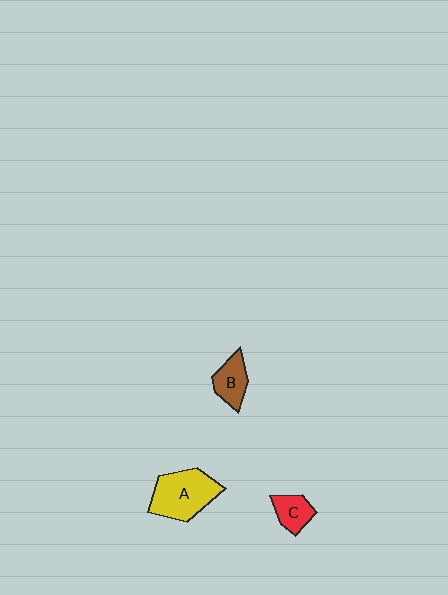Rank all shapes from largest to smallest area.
From largest to smallest: A (yellow), B (brown), C (red).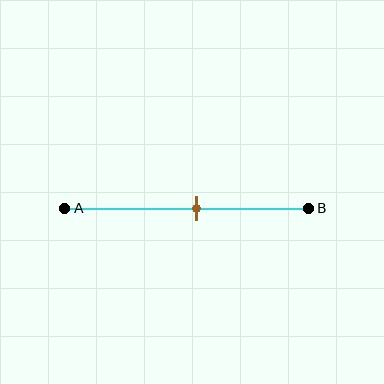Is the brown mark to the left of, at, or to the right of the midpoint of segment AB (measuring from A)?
The brown mark is to the right of the midpoint of segment AB.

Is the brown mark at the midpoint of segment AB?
No, the mark is at about 55% from A, not at the 50% midpoint.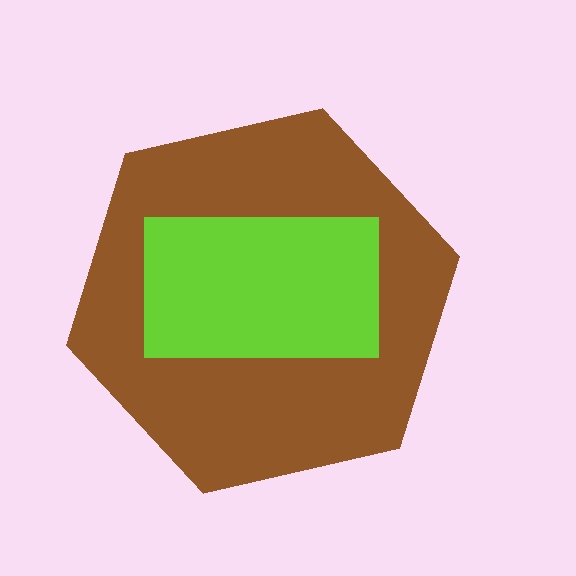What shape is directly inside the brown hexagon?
The lime rectangle.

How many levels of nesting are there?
2.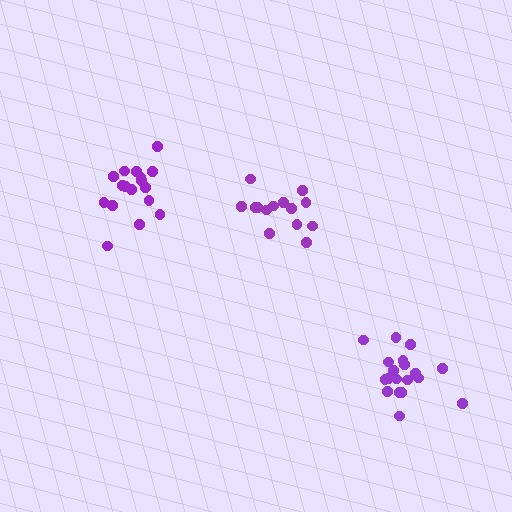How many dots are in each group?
Group 1: 17 dots, Group 2: 14 dots, Group 3: 19 dots (50 total).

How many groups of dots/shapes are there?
There are 3 groups.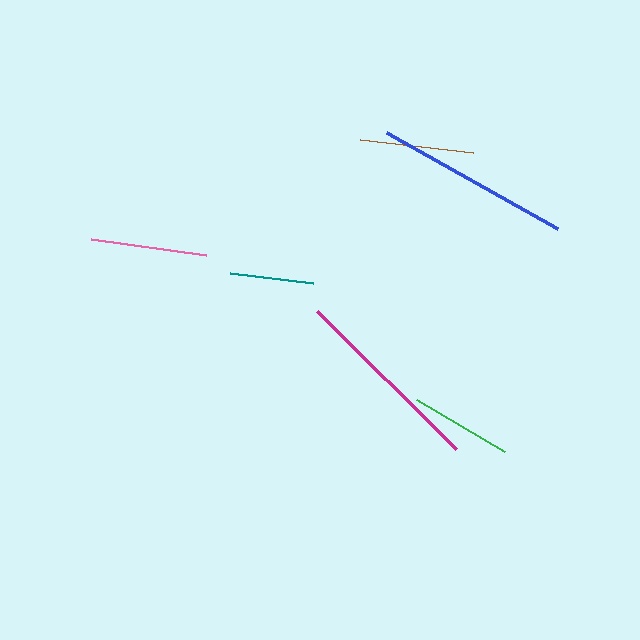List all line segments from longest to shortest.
From longest to shortest: magenta, blue, pink, brown, green, teal.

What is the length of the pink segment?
The pink segment is approximately 116 pixels long.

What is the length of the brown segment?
The brown segment is approximately 114 pixels long.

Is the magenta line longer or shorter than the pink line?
The magenta line is longer than the pink line.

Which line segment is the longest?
The magenta line is the longest at approximately 196 pixels.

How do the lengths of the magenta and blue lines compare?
The magenta and blue lines are approximately the same length.